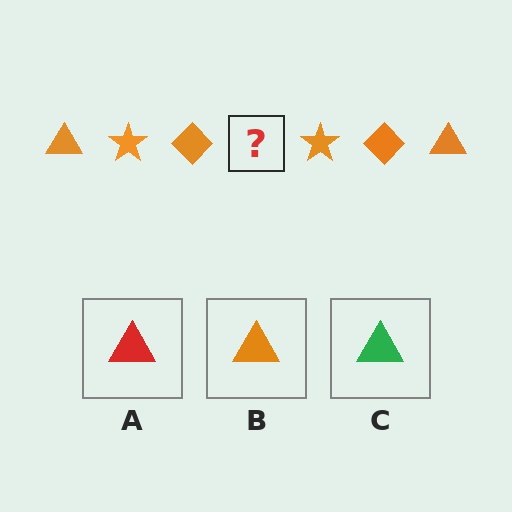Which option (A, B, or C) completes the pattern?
B.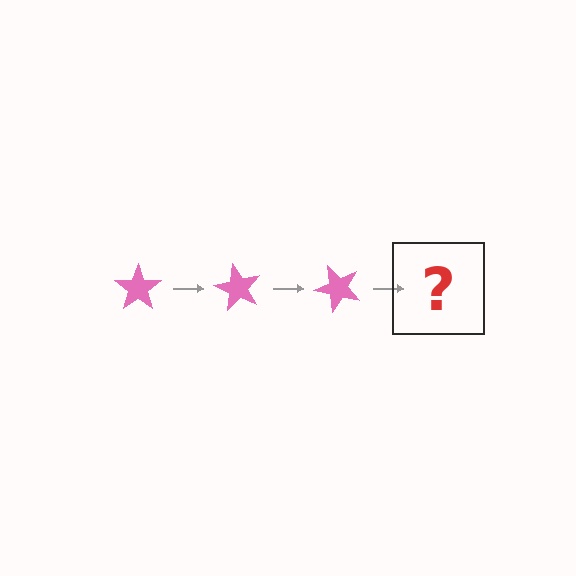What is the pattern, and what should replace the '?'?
The pattern is that the star rotates 60 degrees each step. The '?' should be a pink star rotated 180 degrees.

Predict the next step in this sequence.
The next step is a pink star rotated 180 degrees.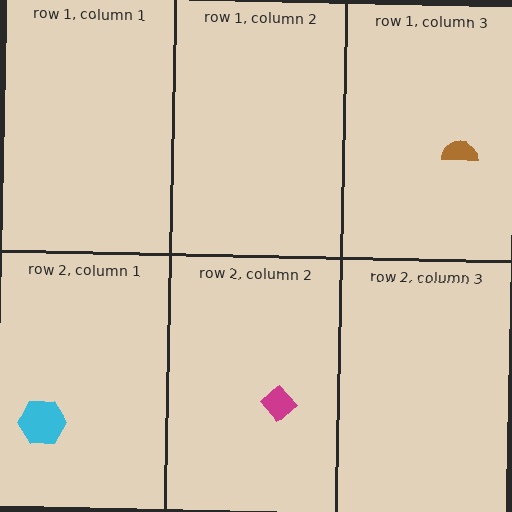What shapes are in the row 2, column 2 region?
The magenta diamond.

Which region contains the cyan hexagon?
The row 2, column 1 region.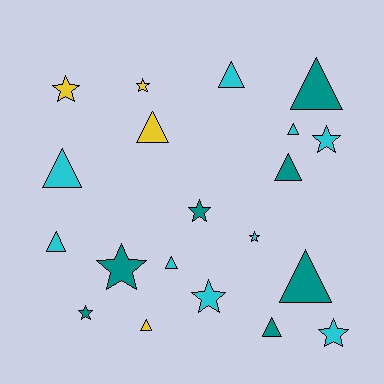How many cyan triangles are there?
There are 5 cyan triangles.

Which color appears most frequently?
Cyan, with 9 objects.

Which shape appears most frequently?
Triangle, with 11 objects.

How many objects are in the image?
There are 20 objects.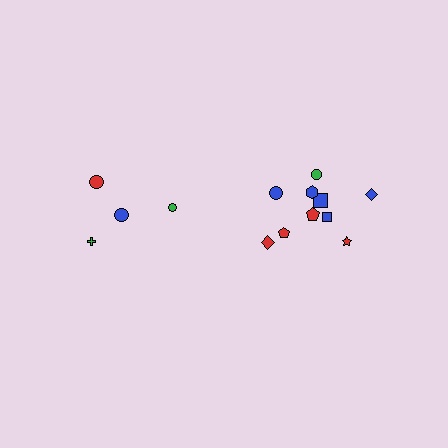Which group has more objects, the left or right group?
The right group.